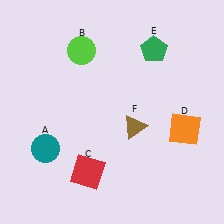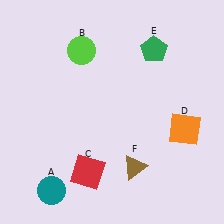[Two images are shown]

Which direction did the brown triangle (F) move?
The brown triangle (F) moved down.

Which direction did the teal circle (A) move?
The teal circle (A) moved down.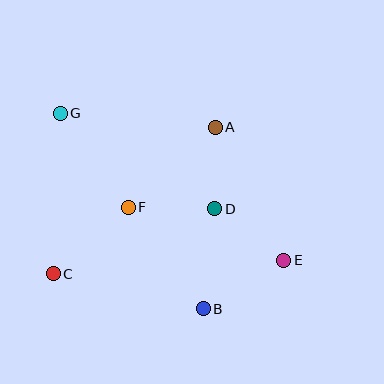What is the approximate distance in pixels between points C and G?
The distance between C and G is approximately 161 pixels.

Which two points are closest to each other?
Points A and D are closest to each other.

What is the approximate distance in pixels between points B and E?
The distance between B and E is approximately 94 pixels.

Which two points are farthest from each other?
Points E and G are farthest from each other.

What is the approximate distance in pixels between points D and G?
The distance between D and G is approximately 182 pixels.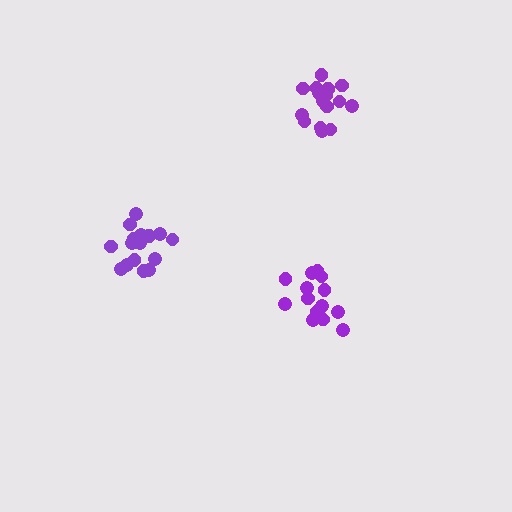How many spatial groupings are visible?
There are 3 spatial groupings.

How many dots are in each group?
Group 1: 15 dots, Group 2: 17 dots, Group 3: 17 dots (49 total).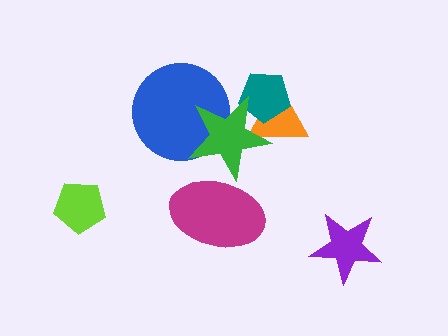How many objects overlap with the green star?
4 objects overlap with the green star.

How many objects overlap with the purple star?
0 objects overlap with the purple star.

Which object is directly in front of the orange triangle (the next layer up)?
The teal pentagon is directly in front of the orange triangle.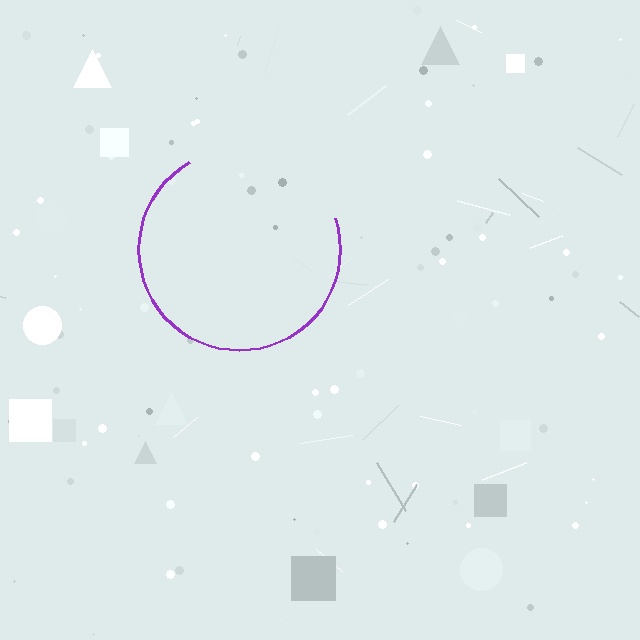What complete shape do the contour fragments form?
The contour fragments form a circle.